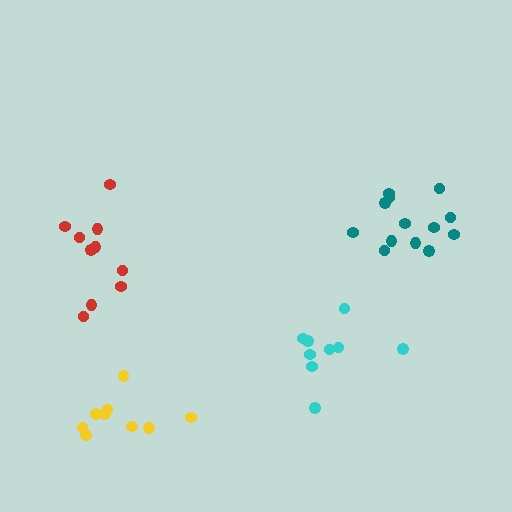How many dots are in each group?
Group 1: 10 dots, Group 2: 9 dots, Group 3: 13 dots, Group 4: 9 dots (41 total).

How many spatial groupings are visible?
There are 4 spatial groupings.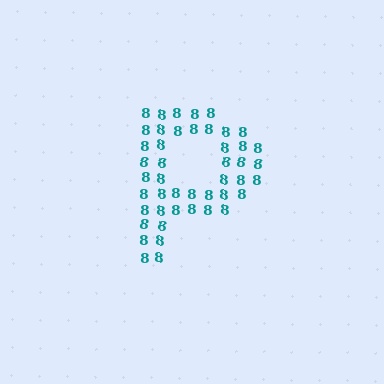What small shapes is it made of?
It is made of small digit 8's.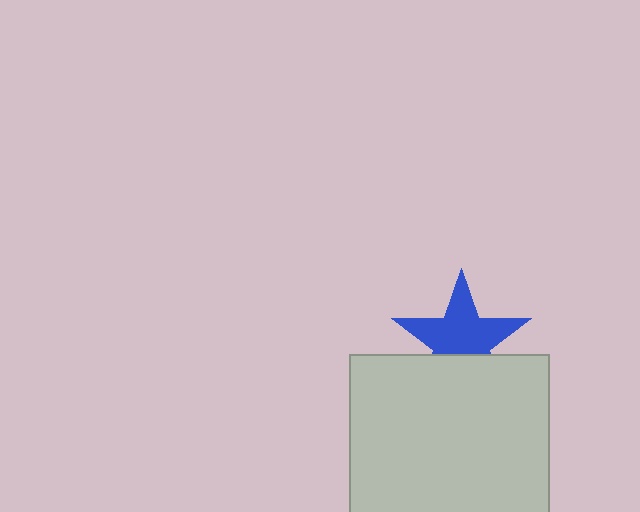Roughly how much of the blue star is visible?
Most of it is visible (roughly 66%).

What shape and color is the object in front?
The object in front is a light gray square.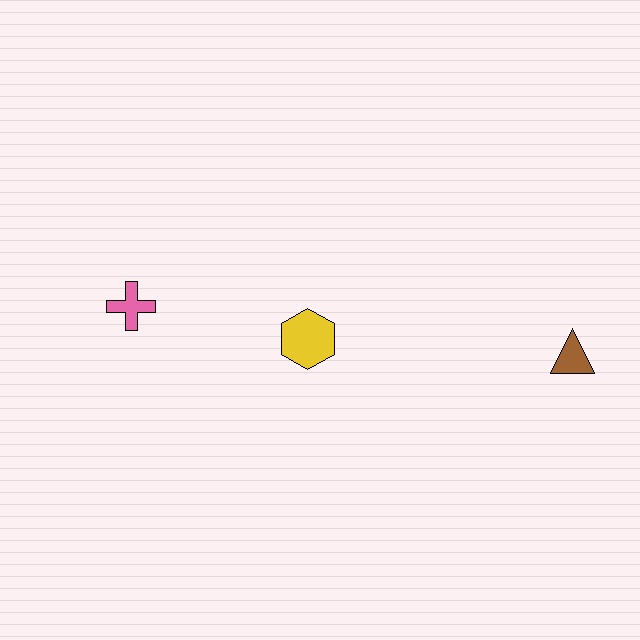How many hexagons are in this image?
There is 1 hexagon.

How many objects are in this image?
There are 3 objects.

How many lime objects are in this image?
There are no lime objects.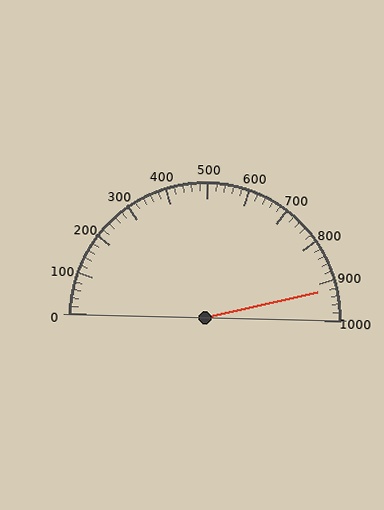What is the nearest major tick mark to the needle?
The nearest major tick mark is 900.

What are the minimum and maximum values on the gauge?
The gauge ranges from 0 to 1000.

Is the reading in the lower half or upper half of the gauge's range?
The reading is in the upper half of the range (0 to 1000).